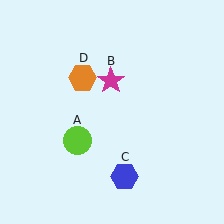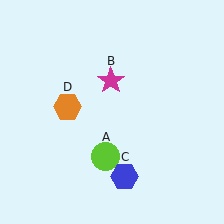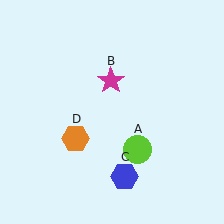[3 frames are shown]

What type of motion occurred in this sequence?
The lime circle (object A), orange hexagon (object D) rotated counterclockwise around the center of the scene.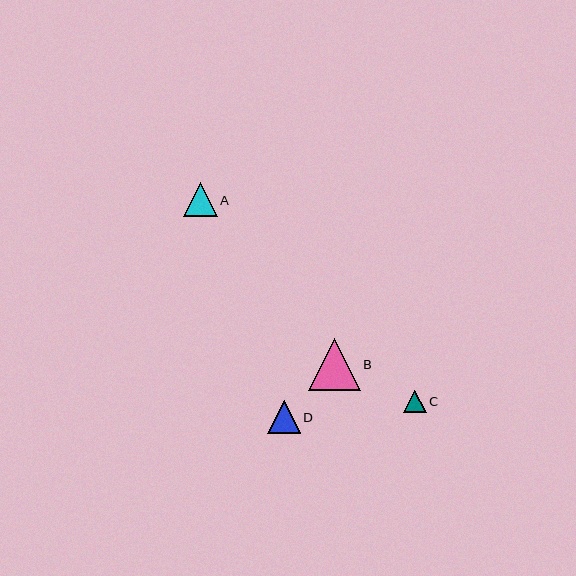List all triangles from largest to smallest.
From largest to smallest: B, A, D, C.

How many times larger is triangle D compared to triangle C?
Triangle D is approximately 1.4 times the size of triangle C.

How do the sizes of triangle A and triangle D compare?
Triangle A and triangle D are approximately the same size.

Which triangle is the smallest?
Triangle C is the smallest with a size of approximately 23 pixels.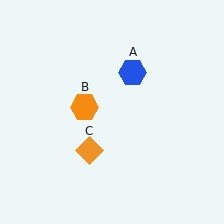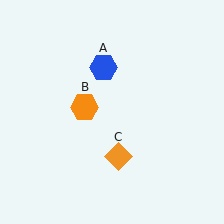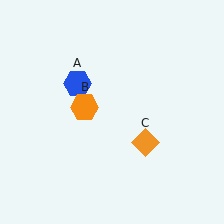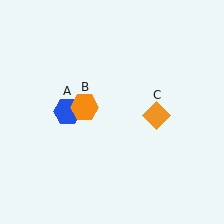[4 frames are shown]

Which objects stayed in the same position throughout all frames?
Orange hexagon (object B) remained stationary.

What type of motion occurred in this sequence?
The blue hexagon (object A), orange diamond (object C) rotated counterclockwise around the center of the scene.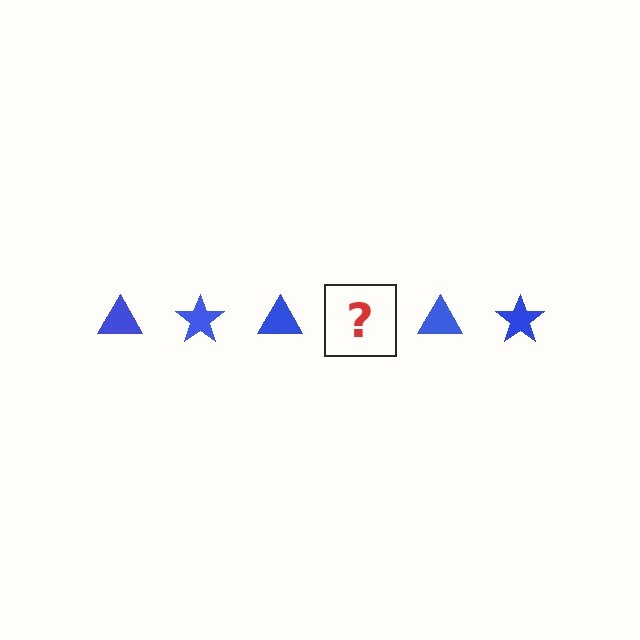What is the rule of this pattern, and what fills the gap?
The rule is that the pattern cycles through triangle, star shapes in blue. The gap should be filled with a blue star.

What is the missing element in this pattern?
The missing element is a blue star.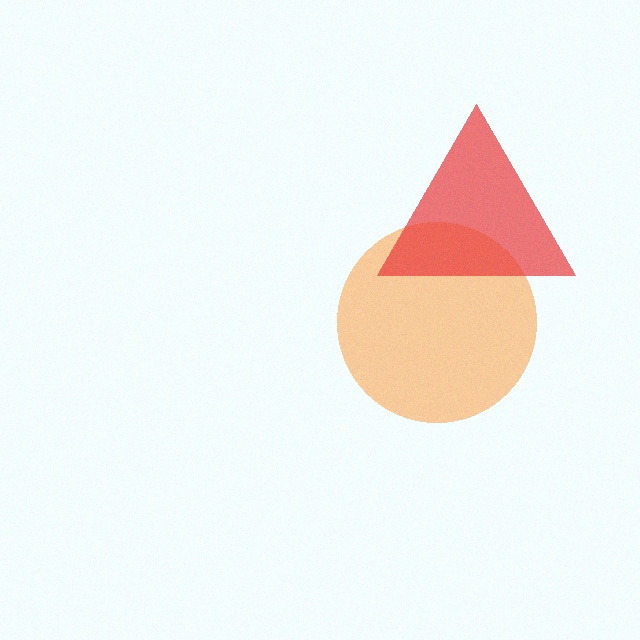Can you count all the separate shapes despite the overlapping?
Yes, there are 2 separate shapes.